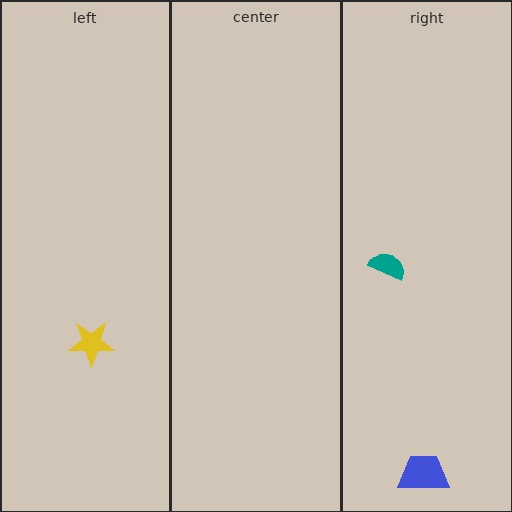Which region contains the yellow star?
The left region.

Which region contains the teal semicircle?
The right region.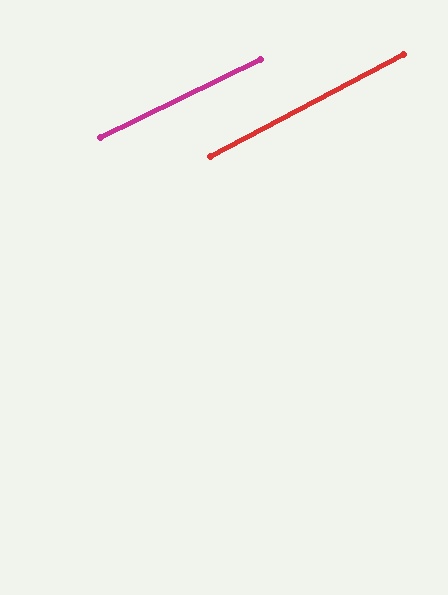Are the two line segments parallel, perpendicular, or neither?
Parallel — their directions differ by only 1.9°.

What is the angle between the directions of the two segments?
Approximately 2 degrees.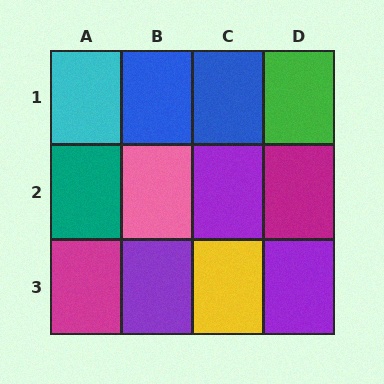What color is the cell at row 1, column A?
Cyan.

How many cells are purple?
3 cells are purple.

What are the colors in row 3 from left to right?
Magenta, purple, yellow, purple.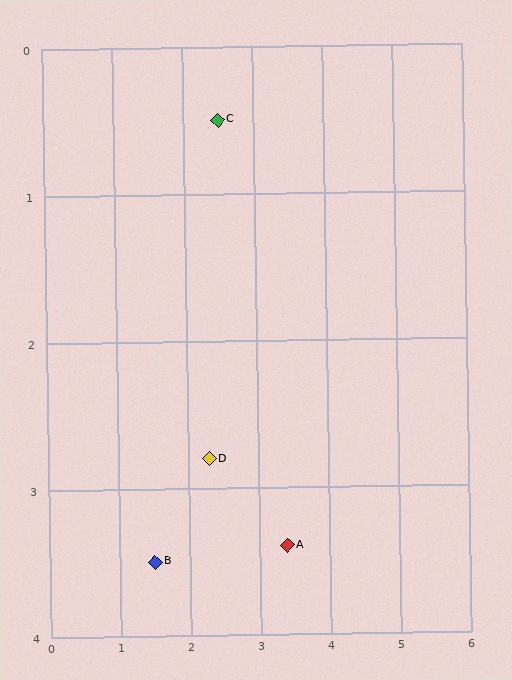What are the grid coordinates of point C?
Point C is at approximately (2.5, 0.5).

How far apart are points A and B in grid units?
Points A and B are about 1.9 grid units apart.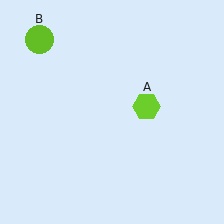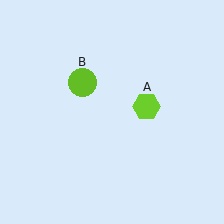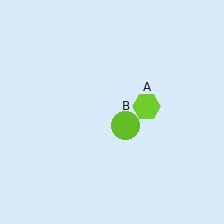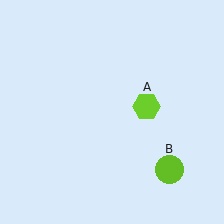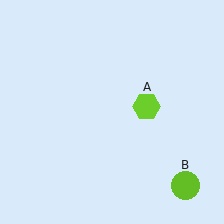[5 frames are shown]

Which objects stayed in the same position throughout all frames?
Lime hexagon (object A) remained stationary.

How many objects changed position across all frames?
1 object changed position: lime circle (object B).